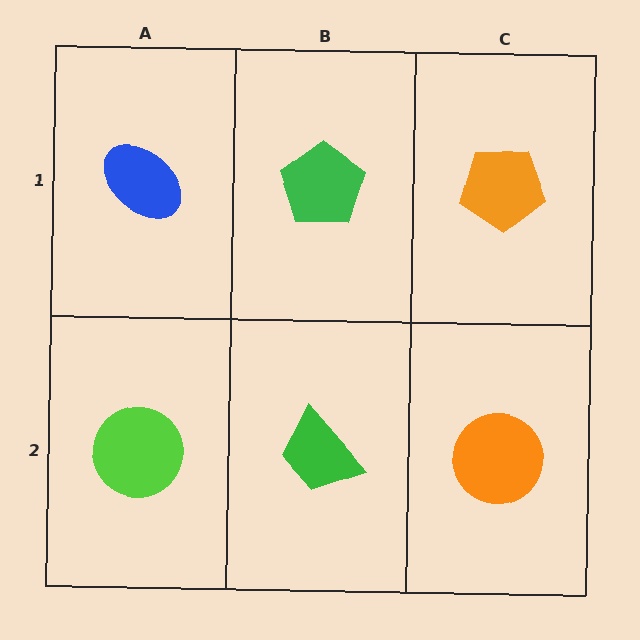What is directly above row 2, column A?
A blue ellipse.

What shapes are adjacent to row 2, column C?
An orange pentagon (row 1, column C), a green trapezoid (row 2, column B).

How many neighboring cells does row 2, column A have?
2.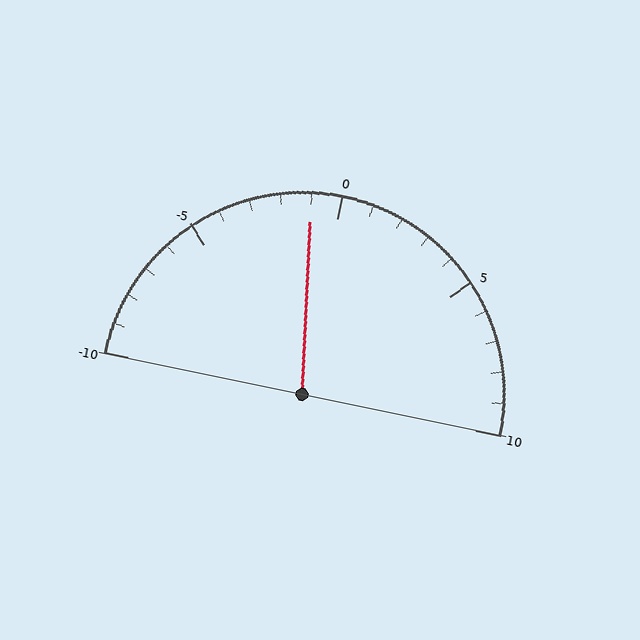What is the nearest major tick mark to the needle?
The nearest major tick mark is 0.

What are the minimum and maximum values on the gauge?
The gauge ranges from -10 to 10.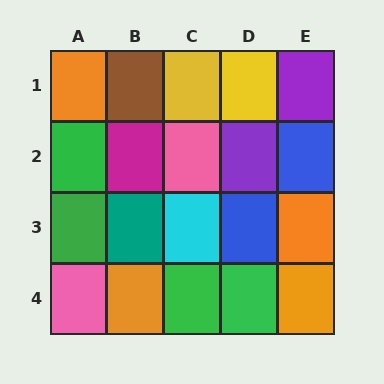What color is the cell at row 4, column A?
Pink.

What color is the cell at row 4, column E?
Orange.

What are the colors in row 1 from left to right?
Orange, brown, yellow, yellow, purple.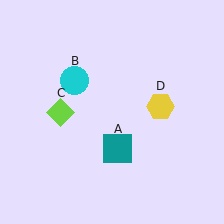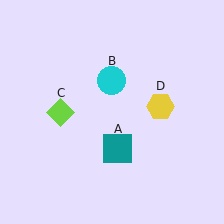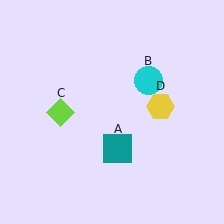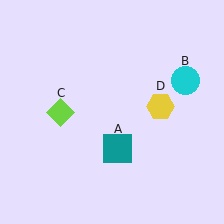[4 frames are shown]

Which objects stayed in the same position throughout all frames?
Teal square (object A) and lime diamond (object C) and yellow hexagon (object D) remained stationary.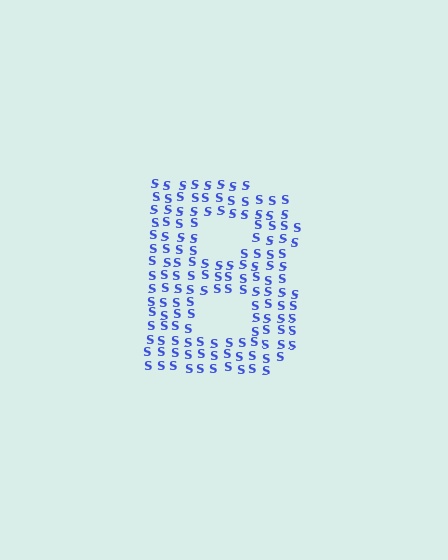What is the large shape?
The large shape is the letter B.